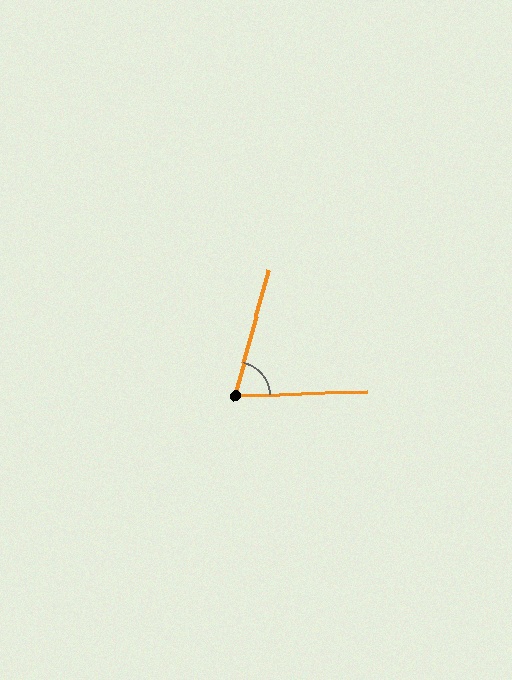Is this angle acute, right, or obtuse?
It is acute.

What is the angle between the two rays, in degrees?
Approximately 73 degrees.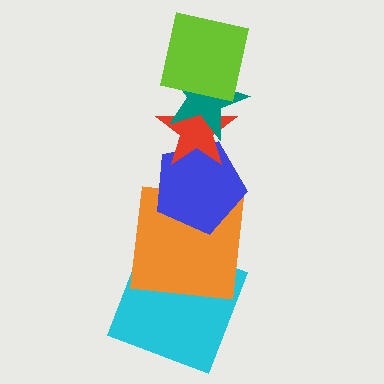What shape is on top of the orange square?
The blue pentagon is on top of the orange square.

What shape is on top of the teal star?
The lime square is on top of the teal star.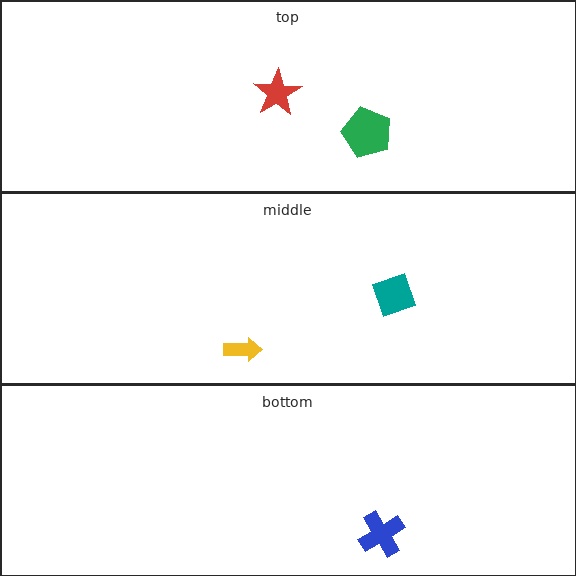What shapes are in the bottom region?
The blue cross.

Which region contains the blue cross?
The bottom region.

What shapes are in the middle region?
The teal diamond, the yellow arrow.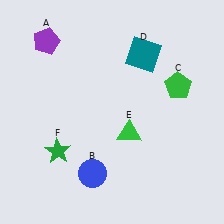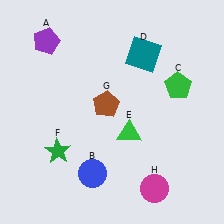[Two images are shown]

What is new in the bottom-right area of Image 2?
A magenta circle (H) was added in the bottom-right area of Image 2.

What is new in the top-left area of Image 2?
A brown pentagon (G) was added in the top-left area of Image 2.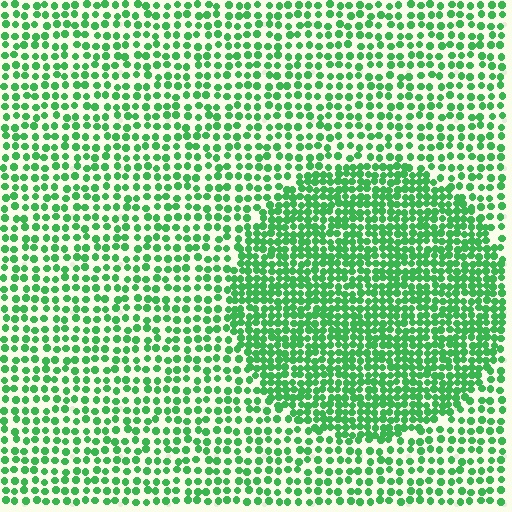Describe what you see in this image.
The image contains small green elements arranged at two different densities. A circle-shaped region is visible where the elements are more densely packed than the surrounding area.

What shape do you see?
I see a circle.